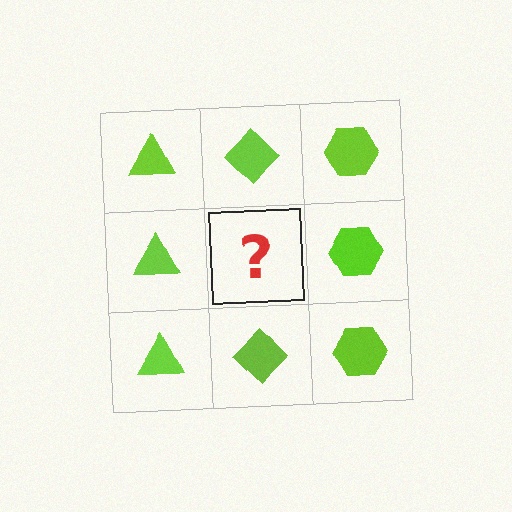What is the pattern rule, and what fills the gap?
The rule is that each column has a consistent shape. The gap should be filled with a lime diamond.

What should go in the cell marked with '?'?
The missing cell should contain a lime diamond.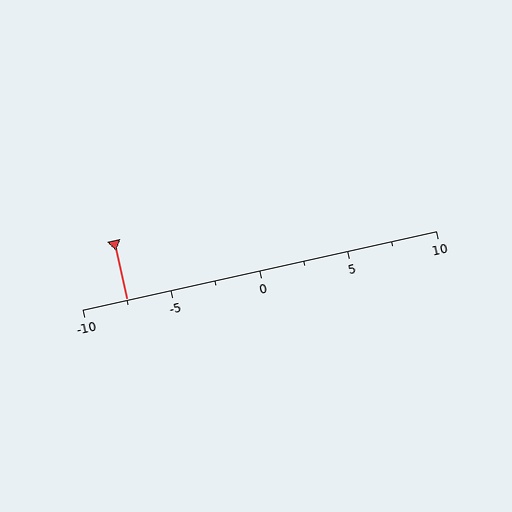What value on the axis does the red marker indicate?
The marker indicates approximately -7.5.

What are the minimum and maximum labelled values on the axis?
The axis runs from -10 to 10.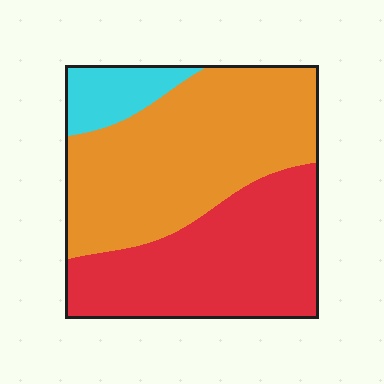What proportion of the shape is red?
Red takes up about two fifths (2/5) of the shape.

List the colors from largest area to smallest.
From largest to smallest: orange, red, cyan.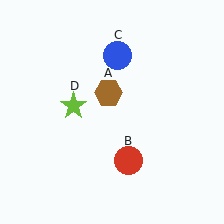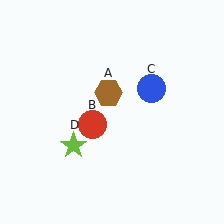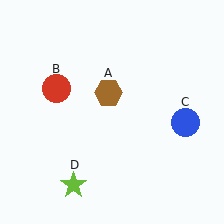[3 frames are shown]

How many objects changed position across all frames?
3 objects changed position: red circle (object B), blue circle (object C), lime star (object D).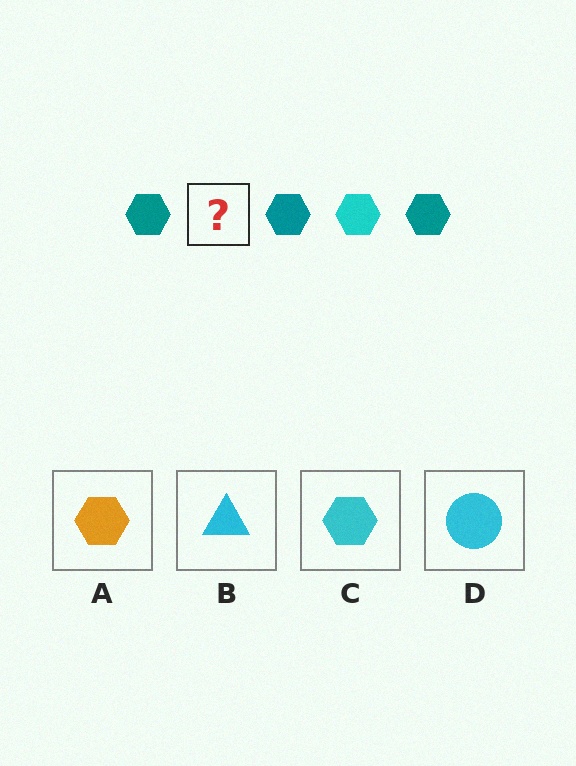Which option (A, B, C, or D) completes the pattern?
C.